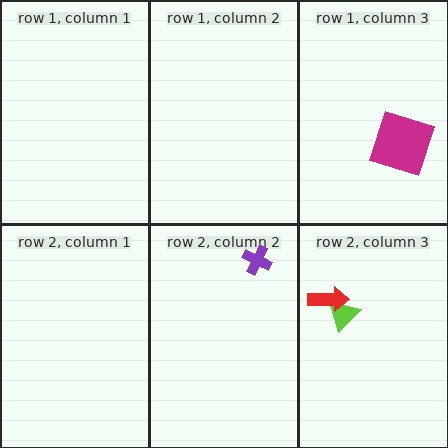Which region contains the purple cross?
The row 2, column 2 region.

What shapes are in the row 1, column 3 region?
The magenta square.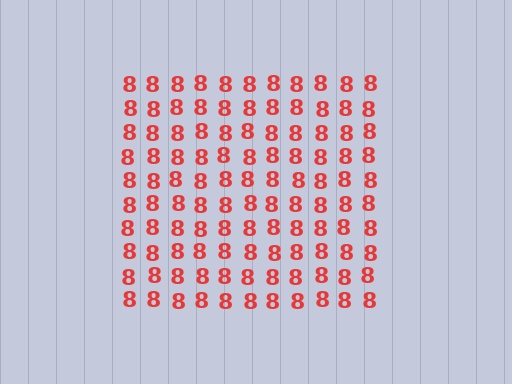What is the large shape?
The large shape is a square.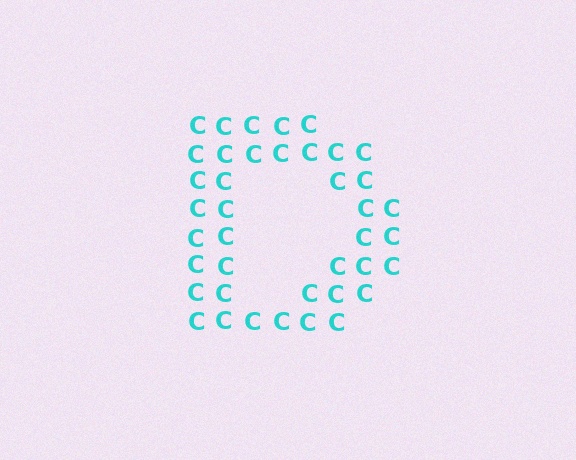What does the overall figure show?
The overall figure shows the letter D.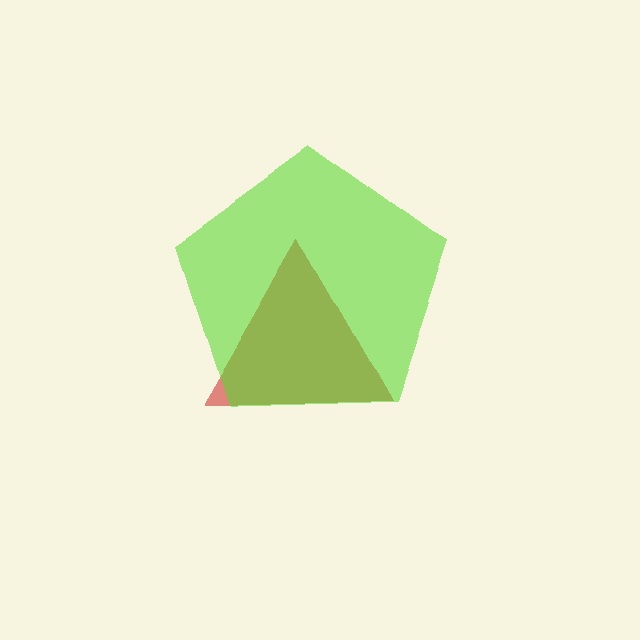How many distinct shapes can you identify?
There are 2 distinct shapes: a red triangle, a lime pentagon.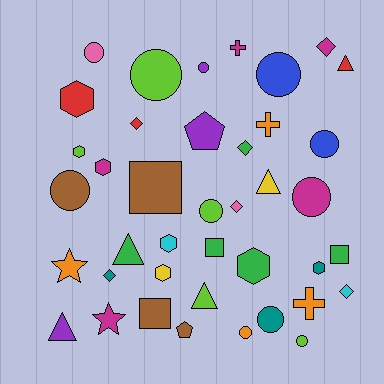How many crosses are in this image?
There are 3 crosses.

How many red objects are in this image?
There are 3 red objects.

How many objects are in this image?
There are 40 objects.